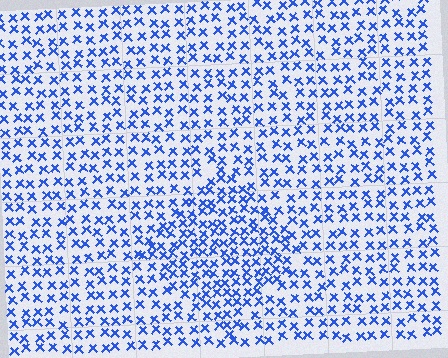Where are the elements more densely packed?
The elements are more densely packed inside the diamond boundary.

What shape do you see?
I see a diamond.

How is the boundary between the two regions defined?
The boundary is defined by a change in element density (approximately 1.6x ratio). All elements are the same color, size, and shape.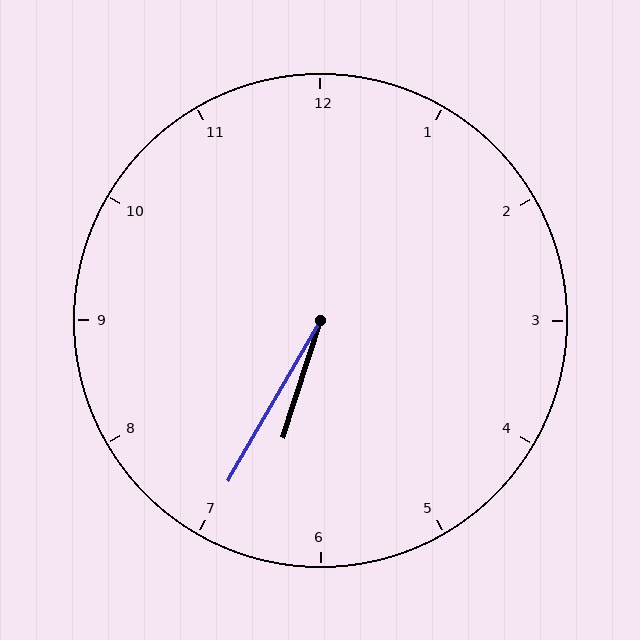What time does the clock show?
6:35.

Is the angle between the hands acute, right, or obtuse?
It is acute.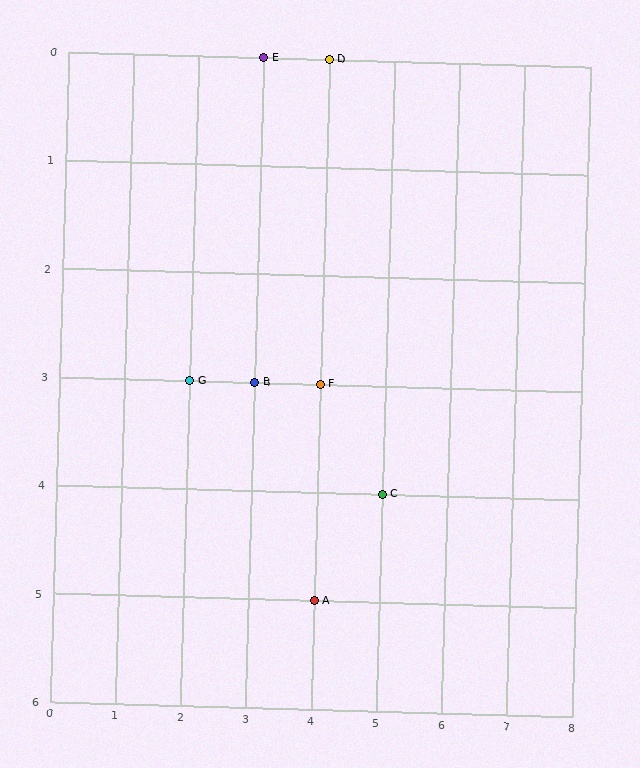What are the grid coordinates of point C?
Point C is at grid coordinates (5, 4).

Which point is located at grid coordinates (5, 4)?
Point C is at (5, 4).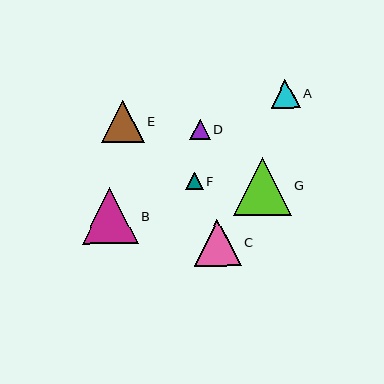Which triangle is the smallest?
Triangle F is the smallest with a size of approximately 17 pixels.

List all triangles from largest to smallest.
From largest to smallest: G, B, C, E, A, D, F.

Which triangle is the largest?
Triangle G is the largest with a size of approximately 58 pixels.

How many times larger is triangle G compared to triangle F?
Triangle G is approximately 3.3 times the size of triangle F.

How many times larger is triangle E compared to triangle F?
Triangle E is approximately 2.4 times the size of triangle F.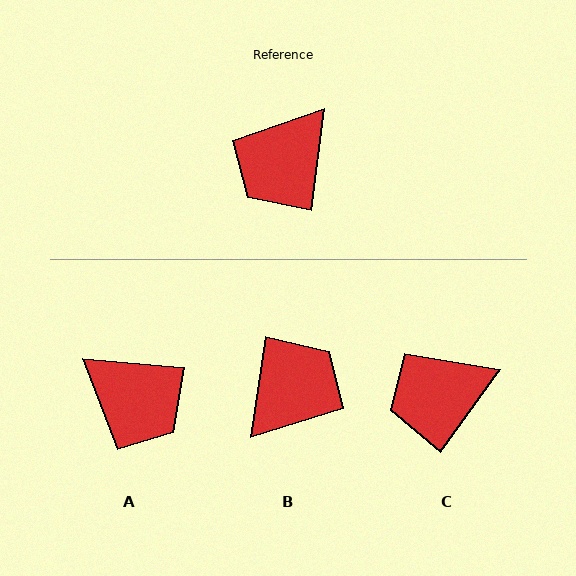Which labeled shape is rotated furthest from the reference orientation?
B, about 179 degrees away.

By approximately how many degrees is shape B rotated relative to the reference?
Approximately 179 degrees counter-clockwise.